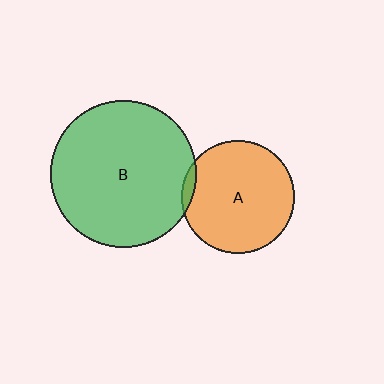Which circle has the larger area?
Circle B (green).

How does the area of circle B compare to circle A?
Approximately 1.7 times.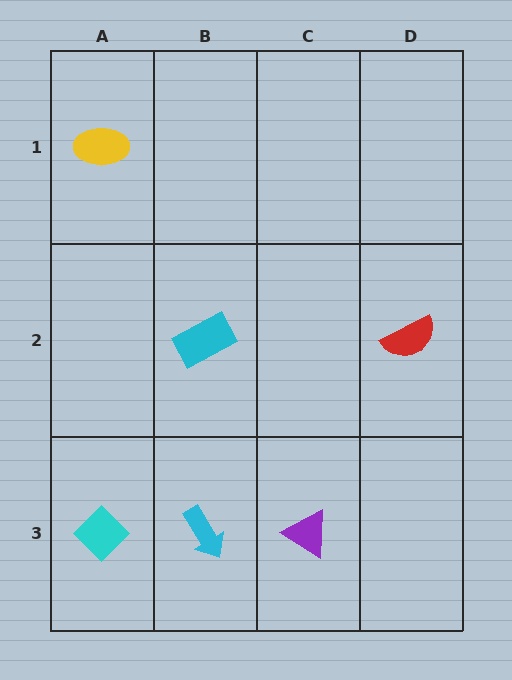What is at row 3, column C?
A purple triangle.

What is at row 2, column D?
A red semicircle.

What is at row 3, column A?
A cyan diamond.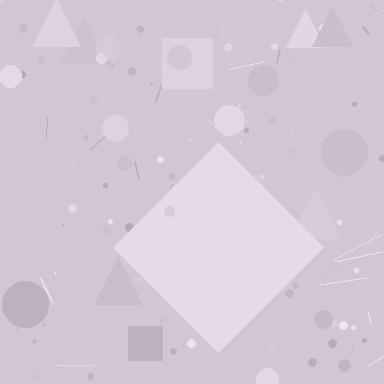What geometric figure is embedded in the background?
A diamond is embedded in the background.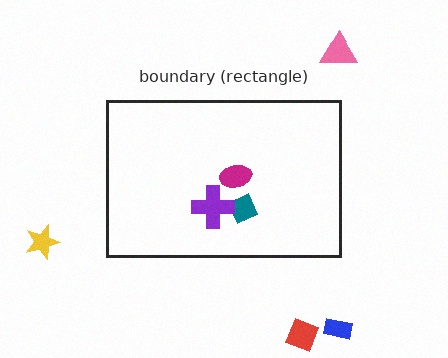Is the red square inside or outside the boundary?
Outside.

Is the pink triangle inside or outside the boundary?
Outside.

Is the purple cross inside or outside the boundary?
Inside.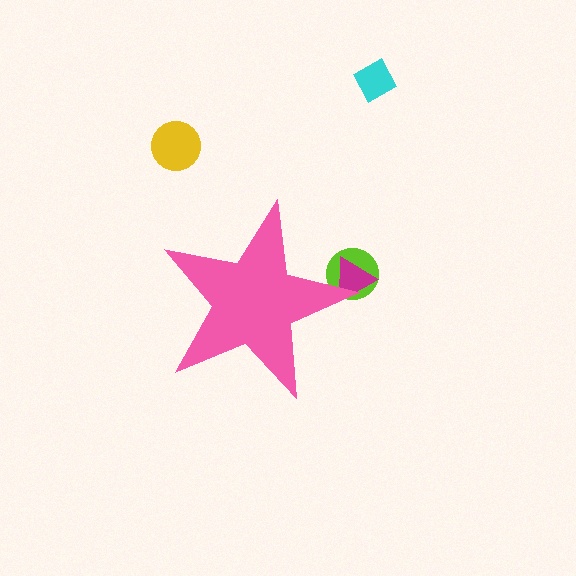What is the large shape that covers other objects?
A pink star.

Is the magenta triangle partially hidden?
Yes, the magenta triangle is partially hidden behind the pink star.